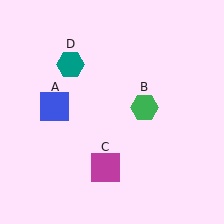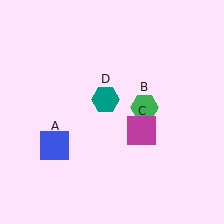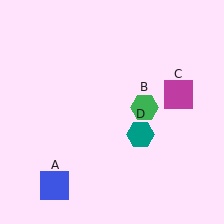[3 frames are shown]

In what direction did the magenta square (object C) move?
The magenta square (object C) moved up and to the right.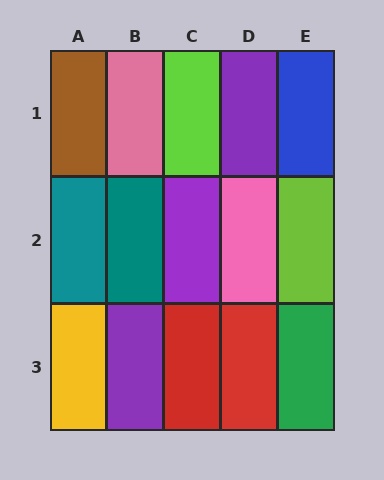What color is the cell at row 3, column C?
Red.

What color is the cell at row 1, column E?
Blue.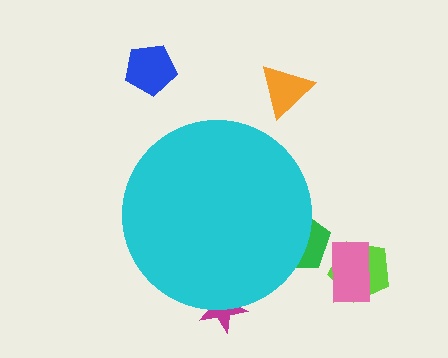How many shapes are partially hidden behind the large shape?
2 shapes are partially hidden.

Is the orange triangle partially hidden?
No, the orange triangle is fully visible.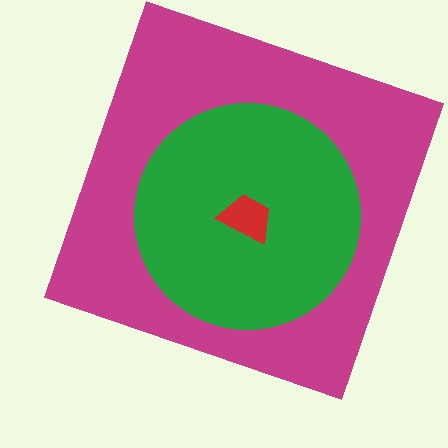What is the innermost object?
The red trapezoid.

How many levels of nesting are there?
3.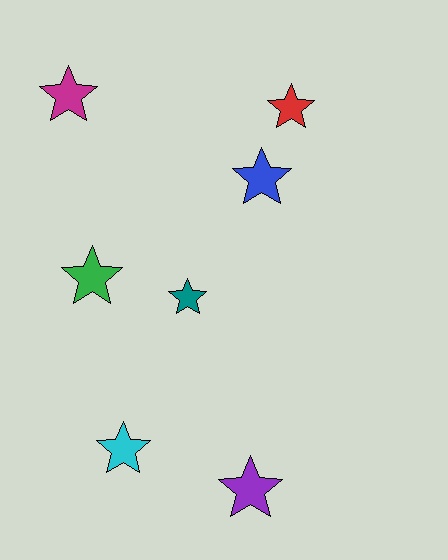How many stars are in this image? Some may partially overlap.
There are 7 stars.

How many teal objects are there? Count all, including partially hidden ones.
There is 1 teal object.